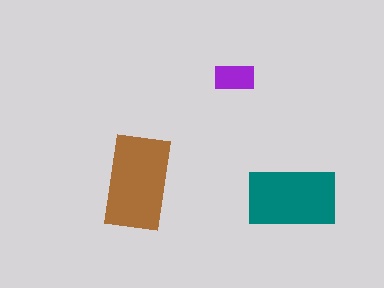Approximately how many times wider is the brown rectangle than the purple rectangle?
About 2.5 times wider.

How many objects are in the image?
There are 3 objects in the image.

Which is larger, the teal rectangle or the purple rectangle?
The teal one.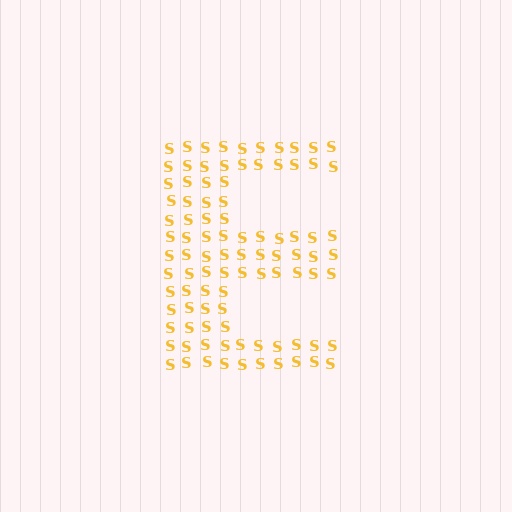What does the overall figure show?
The overall figure shows the letter E.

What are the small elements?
The small elements are letter S's.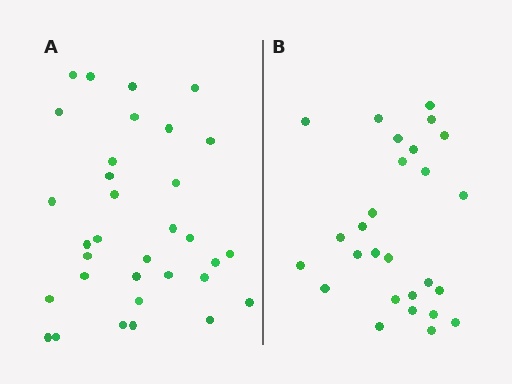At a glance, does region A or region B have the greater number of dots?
Region A (the left region) has more dots.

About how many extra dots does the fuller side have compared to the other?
Region A has about 6 more dots than region B.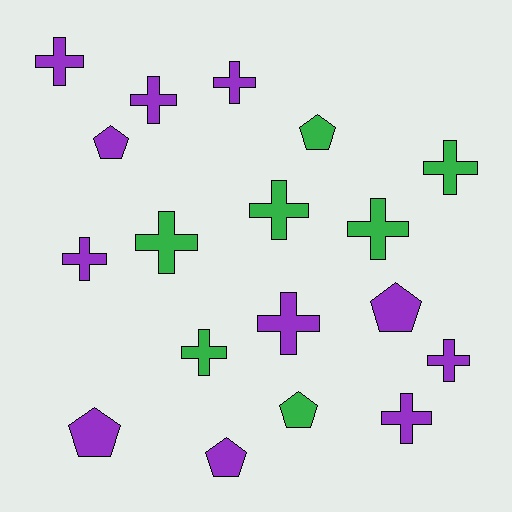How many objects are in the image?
There are 18 objects.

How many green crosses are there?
There are 5 green crosses.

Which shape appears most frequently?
Cross, with 12 objects.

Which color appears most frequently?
Purple, with 11 objects.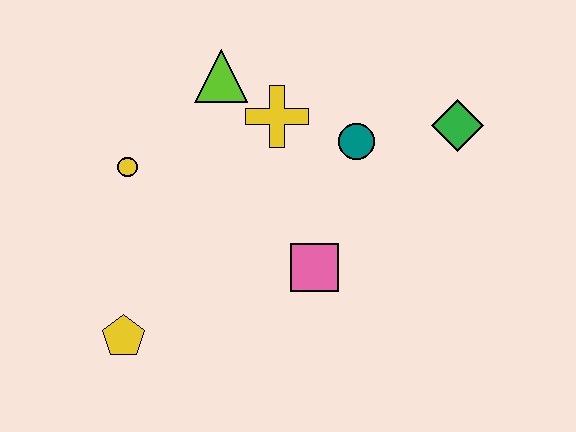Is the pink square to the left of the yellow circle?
No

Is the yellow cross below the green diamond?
No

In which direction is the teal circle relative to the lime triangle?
The teal circle is to the right of the lime triangle.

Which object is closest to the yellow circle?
The lime triangle is closest to the yellow circle.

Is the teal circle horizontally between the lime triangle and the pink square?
No